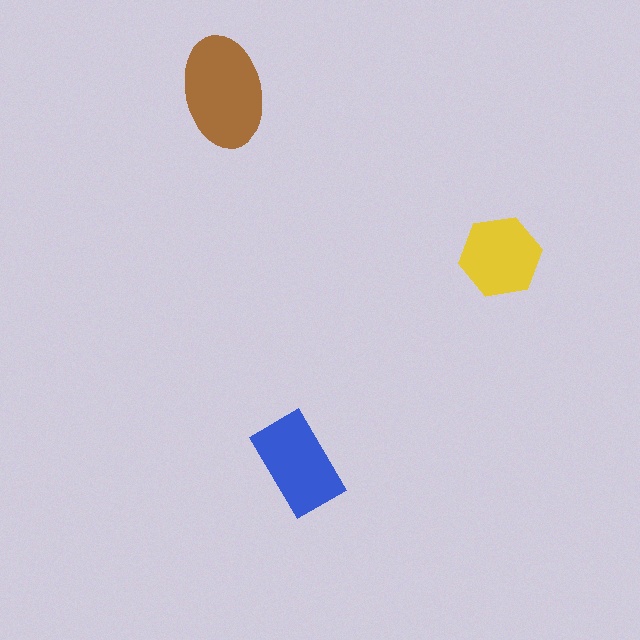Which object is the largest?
The brown ellipse.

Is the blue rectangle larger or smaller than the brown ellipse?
Smaller.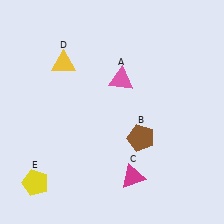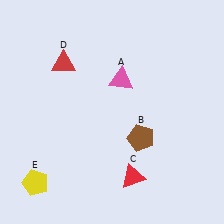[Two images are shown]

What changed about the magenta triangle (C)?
In Image 1, C is magenta. In Image 2, it changed to red.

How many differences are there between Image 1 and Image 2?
There are 2 differences between the two images.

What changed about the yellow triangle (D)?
In Image 1, D is yellow. In Image 2, it changed to red.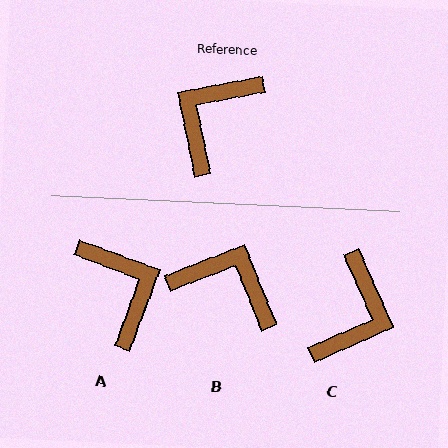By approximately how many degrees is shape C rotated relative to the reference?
Approximately 167 degrees clockwise.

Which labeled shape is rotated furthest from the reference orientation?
C, about 167 degrees away.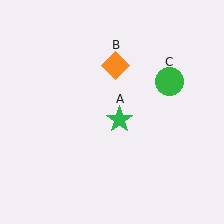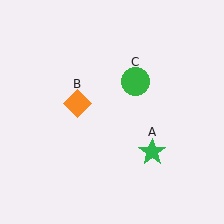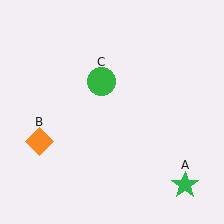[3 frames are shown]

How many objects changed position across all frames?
3 objects changed position: green star (object A), orange diamond (object B), green circle (object C).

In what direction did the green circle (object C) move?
The green circle (object C) moved left.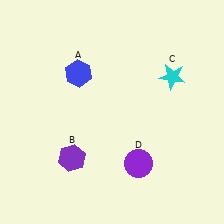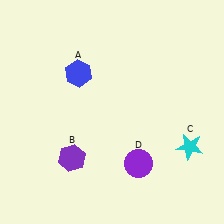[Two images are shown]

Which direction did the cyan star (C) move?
The cyan star (C) moved down.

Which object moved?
The cyan star (C) moved down.